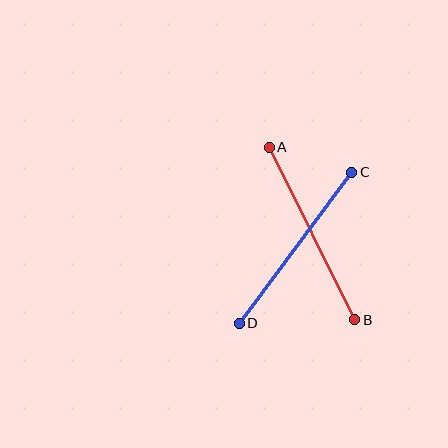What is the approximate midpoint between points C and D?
The midpoint is at approximately (295, 248) pixels.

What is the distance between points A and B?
The distance is approximately 193 pixels.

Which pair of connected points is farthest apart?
Points A and B are farthest apart.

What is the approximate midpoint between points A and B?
The midpoint is at approximately (312, 234) pixels.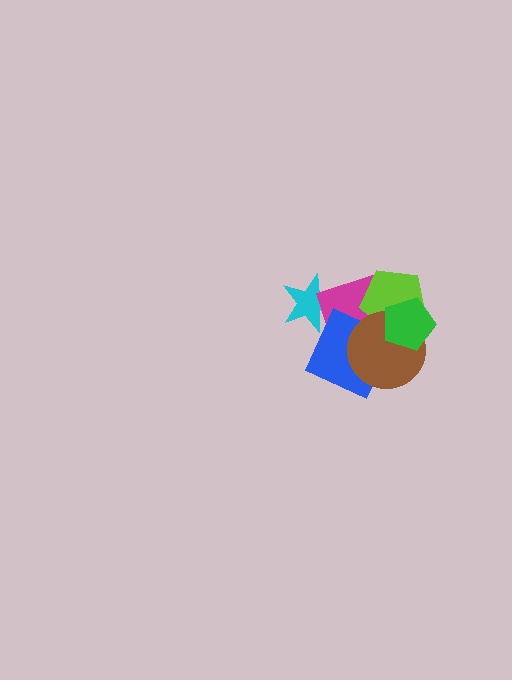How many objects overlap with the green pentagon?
3 objects overlap with the green pentagon.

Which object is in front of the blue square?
The brown circle is in front of the blue square.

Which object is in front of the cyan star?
The magenta diamond is in front of the cyan star.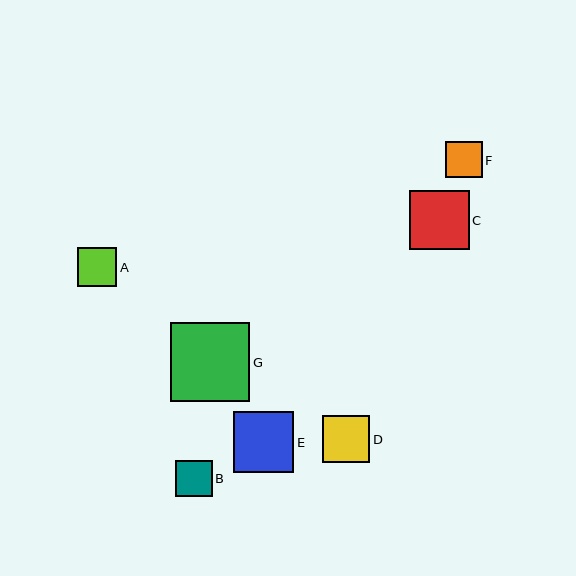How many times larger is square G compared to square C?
Square G is approximately 1.3 times the size of square C.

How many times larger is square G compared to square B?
Square G is approximately 2.2 times the size of square B.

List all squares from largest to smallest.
From largest to smallest: G, E, C, D, A, F, B.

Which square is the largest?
Square G is the largest with a size of approximately 79 pixels.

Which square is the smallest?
Square B is the smallest with a size of approximately 36 pixels.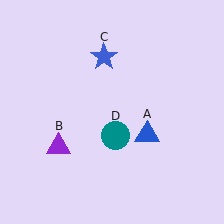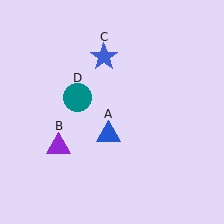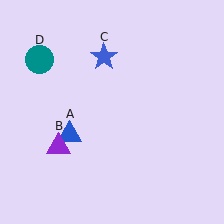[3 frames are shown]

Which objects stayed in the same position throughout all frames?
Purple triangle (object B) and blue star (object C) remained stationary.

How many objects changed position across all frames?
2 objects changed position: blue triangle (object A), teal circle (object D).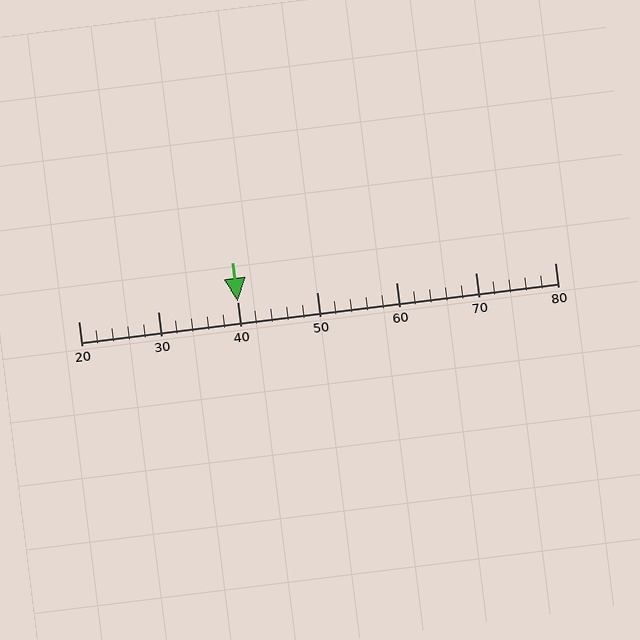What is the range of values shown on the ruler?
The ruler shows values from 20 to 80.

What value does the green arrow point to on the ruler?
The green arrow points to approximately 40.